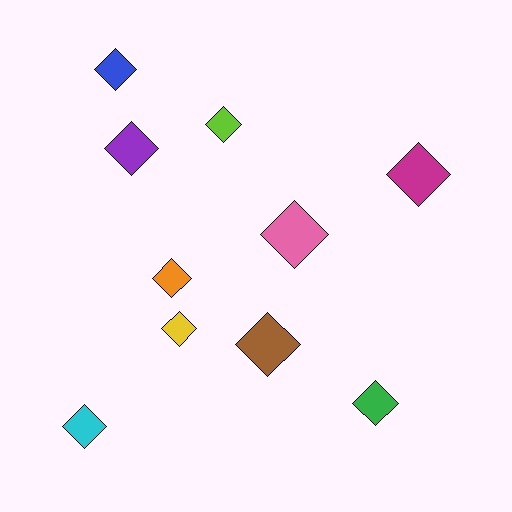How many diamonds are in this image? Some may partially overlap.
There are 10 diamonds.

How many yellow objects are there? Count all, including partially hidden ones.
There is 1 yellow object.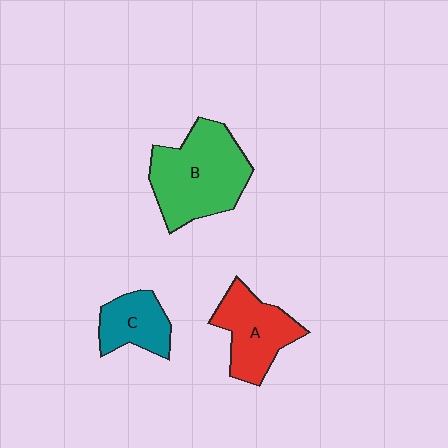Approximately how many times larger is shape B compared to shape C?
Approximately 2.1 times.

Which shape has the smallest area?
Shape C (teal).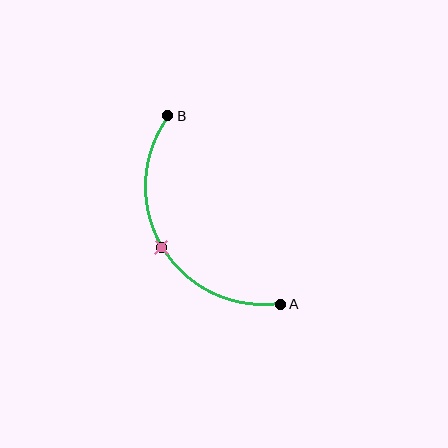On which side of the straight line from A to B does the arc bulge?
The arc bulges to the left of the straight line connecting A and B.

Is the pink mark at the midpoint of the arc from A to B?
Yes. The pink mark lies on the arc at equal arc-length from both A and B — it is the arc midpoint.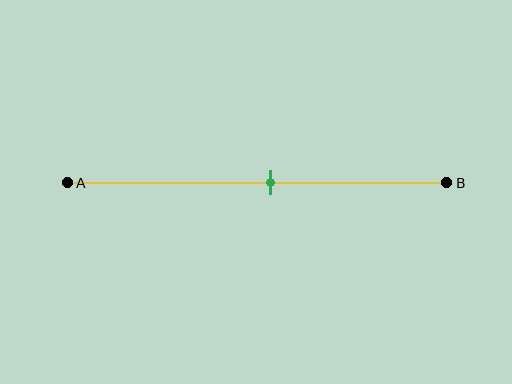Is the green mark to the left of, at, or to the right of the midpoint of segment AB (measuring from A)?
The green mark is to the right of the midpoint of segment AB.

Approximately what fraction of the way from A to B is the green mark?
The green mark is approximately 55% of the way from A to B.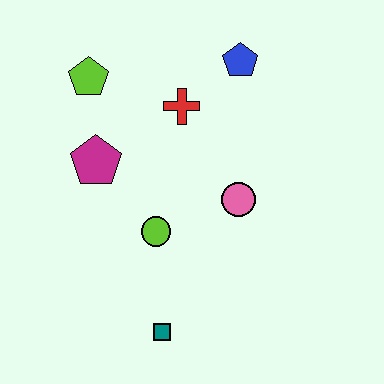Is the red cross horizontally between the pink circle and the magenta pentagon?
Yes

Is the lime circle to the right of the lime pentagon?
Yes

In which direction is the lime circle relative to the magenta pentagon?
The lime circle is below the magenta pentagon.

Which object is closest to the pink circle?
The lime circle is closest to the pink circle.